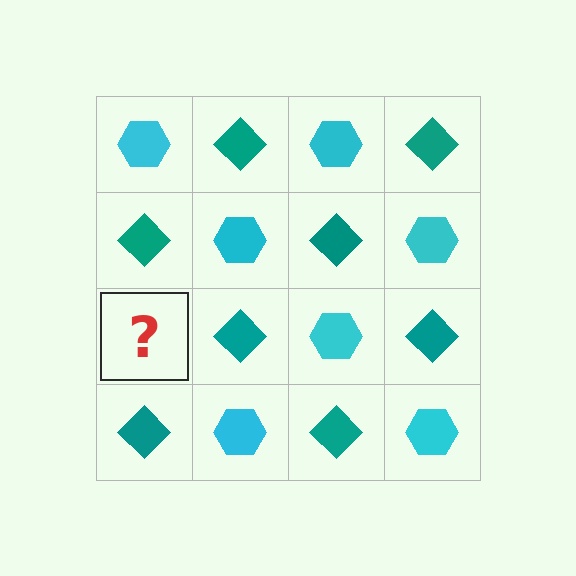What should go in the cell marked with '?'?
The missing cell should contain a cyan hexagon.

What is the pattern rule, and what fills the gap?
The rule is that it alternates cyan hexagon and teal diamond in a checkerboard pattern. The gap should be filled with a cyan hexagon.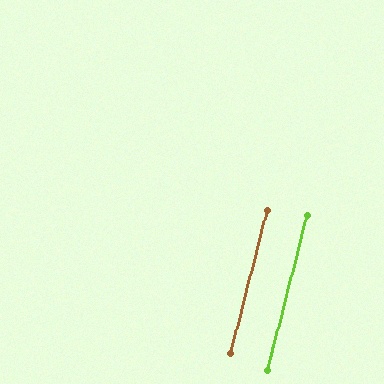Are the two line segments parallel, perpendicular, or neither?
Parallel — their directions differ by only 0.5°.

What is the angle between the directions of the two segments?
Approximately 0 degrees.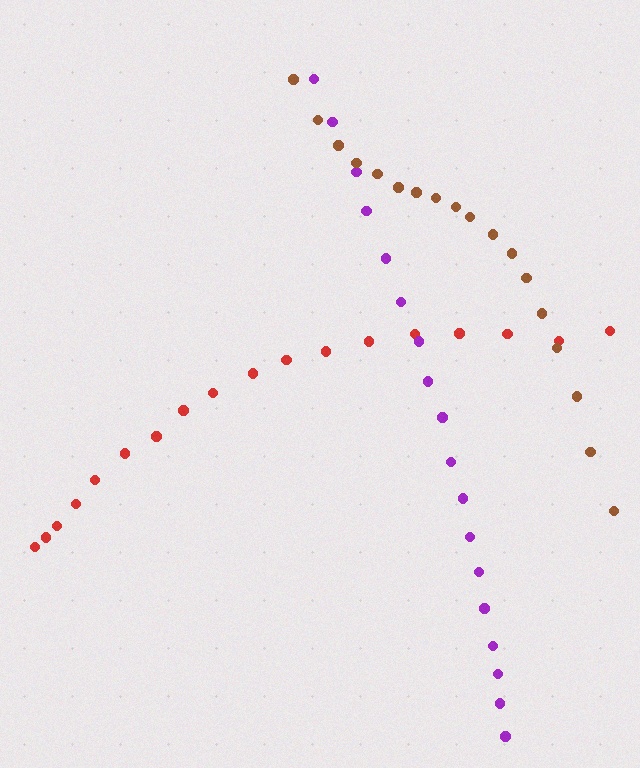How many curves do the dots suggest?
There are 3 distinct paths.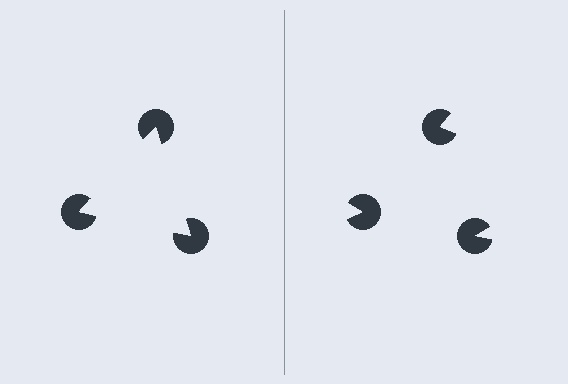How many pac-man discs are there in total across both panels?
6 — 3 on each side.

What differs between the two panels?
The pac-man discs are positioned identically on both sides; only the wedge orientations differ. On the left they align to a triangle; on the right they are misaligned.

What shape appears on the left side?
An illusory triangle.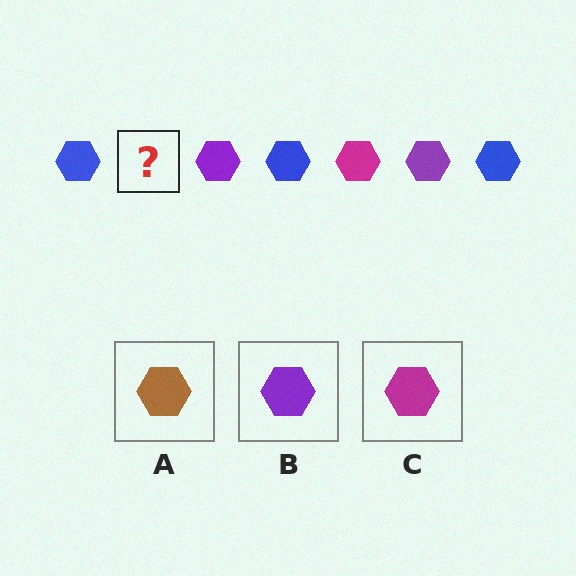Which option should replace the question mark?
Option C.